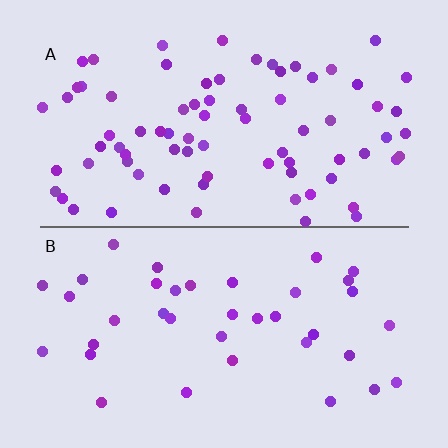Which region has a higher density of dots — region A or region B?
A (the top).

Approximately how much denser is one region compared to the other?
Approximately 2.1× — region A over region B.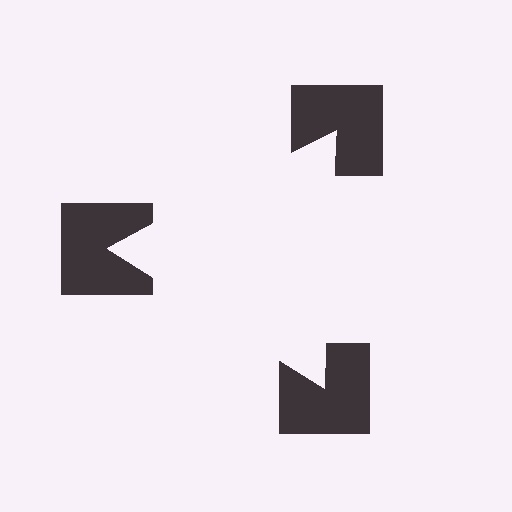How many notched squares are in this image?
There are 3 — one at each vertex of the illusory triangle.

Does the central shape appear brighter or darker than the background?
It typically appears slightly brighter than the background, even though no actual brightness change is drawn.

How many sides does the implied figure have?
3 sides.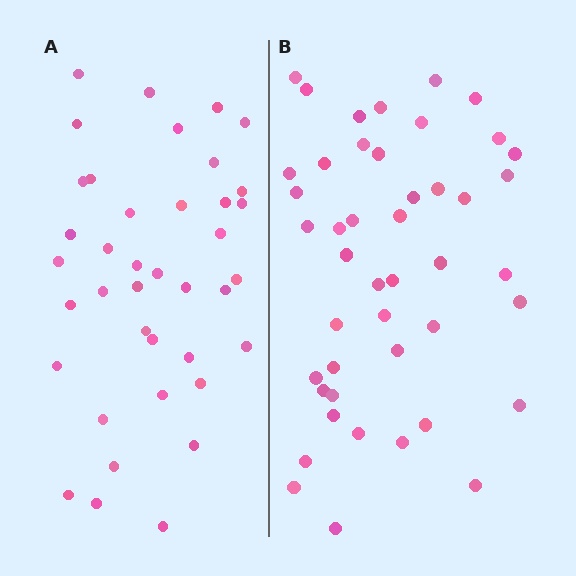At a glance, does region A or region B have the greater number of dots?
Region B (the right region) has more dots.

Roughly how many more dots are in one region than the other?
Region B has about 6 more dots than region A.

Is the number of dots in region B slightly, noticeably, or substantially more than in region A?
Region B has only slightly more — the two regions are fairly close. The ratio is roughly 1.2 to 1.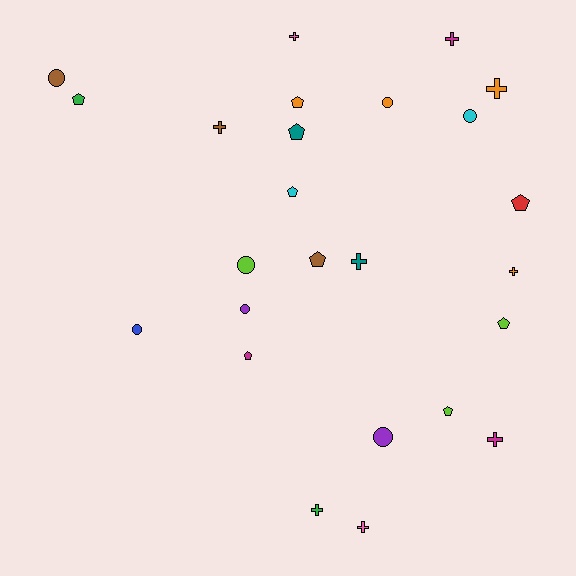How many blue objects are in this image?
There is 1 blue object.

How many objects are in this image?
There are 25 objects.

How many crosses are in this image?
There are 9 crosses.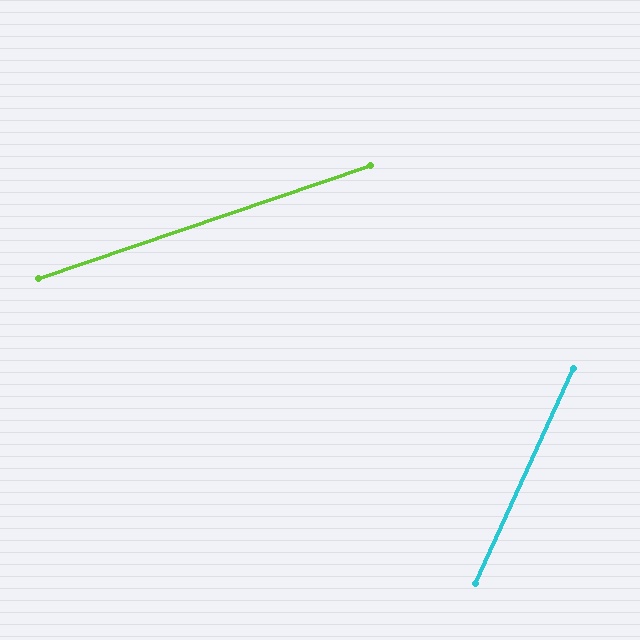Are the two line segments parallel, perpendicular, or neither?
Neither parallel nor perpendicular — they differ by about 47°.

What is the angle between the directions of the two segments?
Approximately 47 degrees.